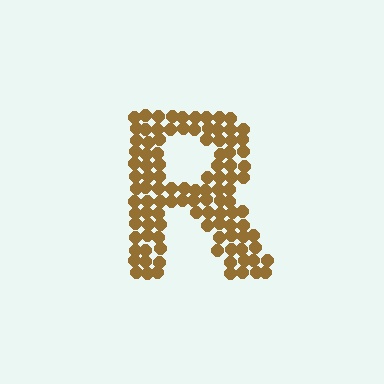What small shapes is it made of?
It is made of small circles.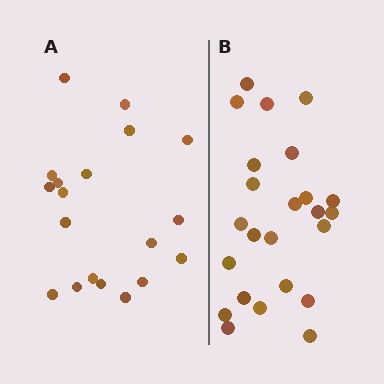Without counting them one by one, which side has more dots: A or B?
Region B (the right region) has more dots.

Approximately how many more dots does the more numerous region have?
Region B has about 5 more dots than region A.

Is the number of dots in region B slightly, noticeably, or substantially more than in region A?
Region B has noticeably more, but not dramatically so. The ratio is roughly 1.3 to 1.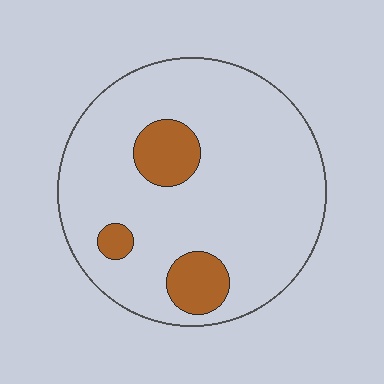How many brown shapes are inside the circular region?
3.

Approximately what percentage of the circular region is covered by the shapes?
Approximately 15%.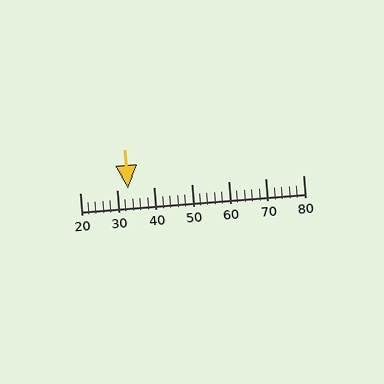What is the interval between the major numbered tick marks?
The major tick marks are spaced 10 units apart.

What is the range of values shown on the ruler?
The ruler shows values from 20 to 80.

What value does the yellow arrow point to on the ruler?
The yellow arrow points to approximately 33.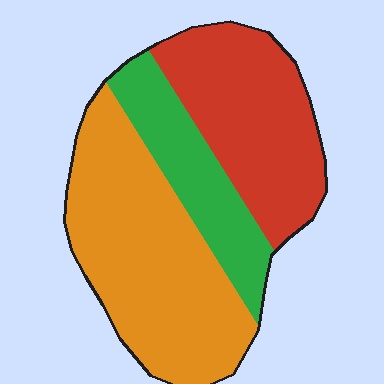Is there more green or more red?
Red.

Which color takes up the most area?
Orange, at roughly 45%.